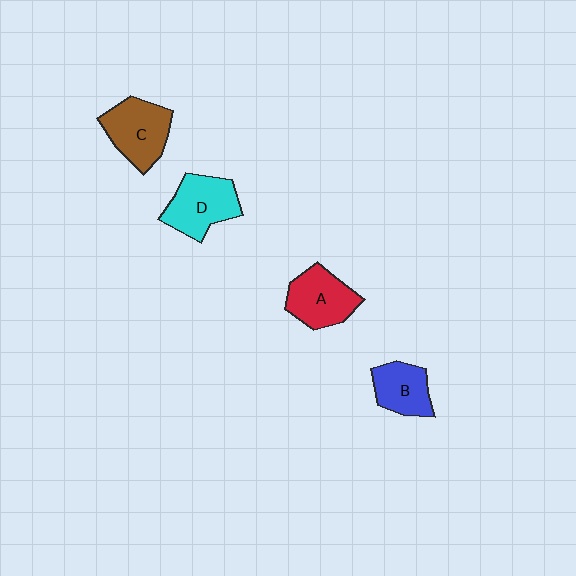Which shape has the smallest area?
Shape B (blue).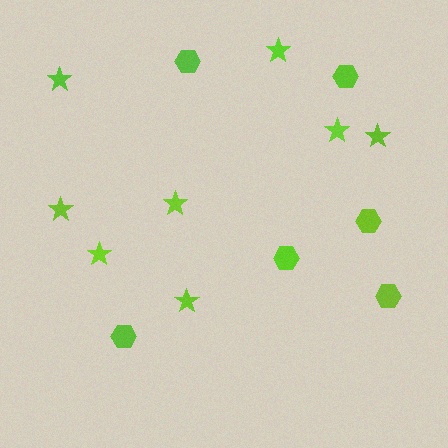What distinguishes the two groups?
There are 2 groups: one group of hexagons (6) and one group of stars (8).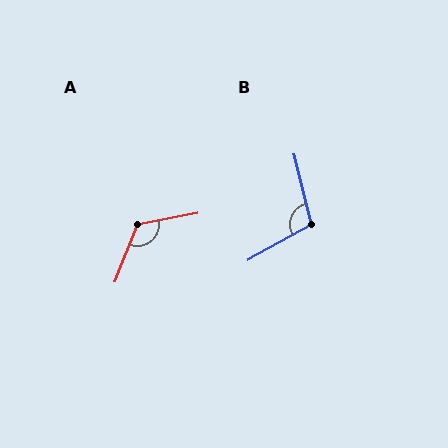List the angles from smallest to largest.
B (106°), A (122°).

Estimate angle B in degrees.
Approximately 106 degrees.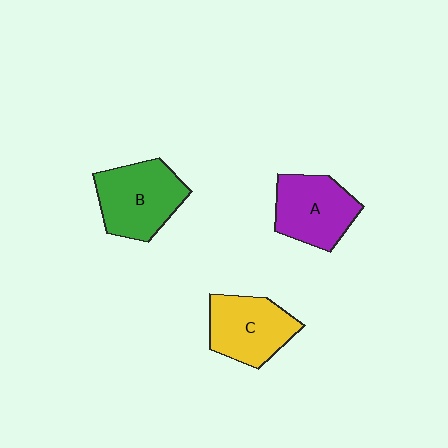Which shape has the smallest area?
Shape C (yellow).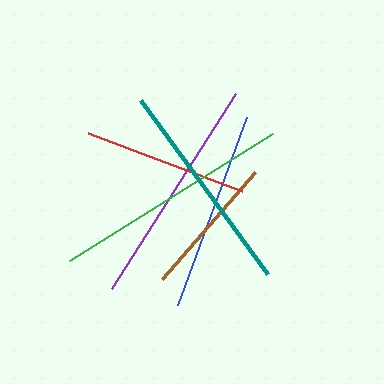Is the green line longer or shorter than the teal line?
The green line is longer than the teal line.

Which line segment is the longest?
The green line is the longest at approximately 239 pixels.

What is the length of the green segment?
The green segment is approximately 239 pixels long.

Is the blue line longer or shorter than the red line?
The blue line is longer than the red line.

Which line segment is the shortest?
The brown line is the shortest at approximately 142 pixels.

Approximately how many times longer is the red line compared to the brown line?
The red line is approximately 1.2 times the length of the brown line.